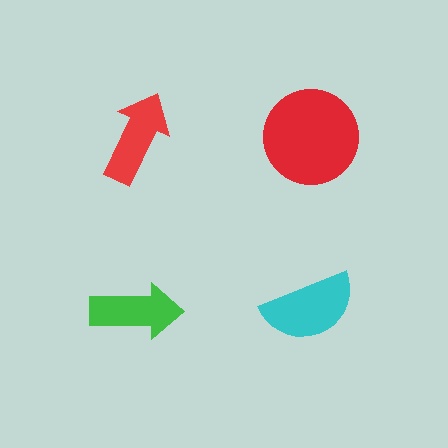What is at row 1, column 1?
A red arrow.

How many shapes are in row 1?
2 shapes.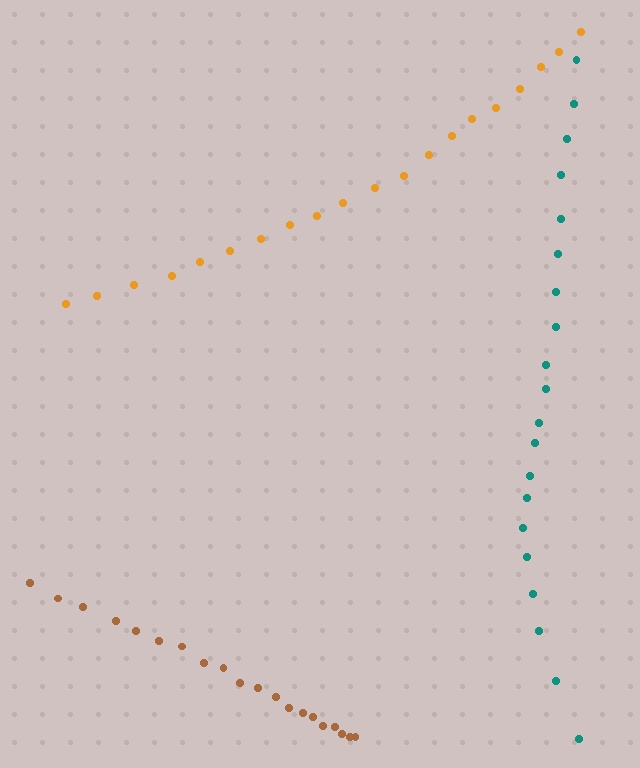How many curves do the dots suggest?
There are 3 distinct paths.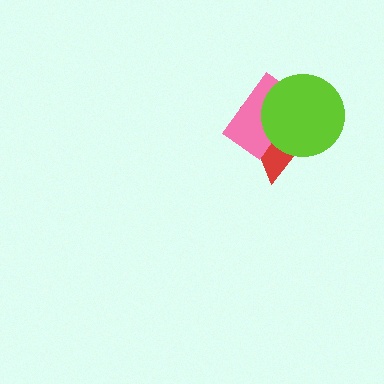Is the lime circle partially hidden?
No, no other shape covers it.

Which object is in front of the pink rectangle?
The lime circle is in front of the pink rectangle.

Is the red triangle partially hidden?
Yes, it is partially covered by another shape.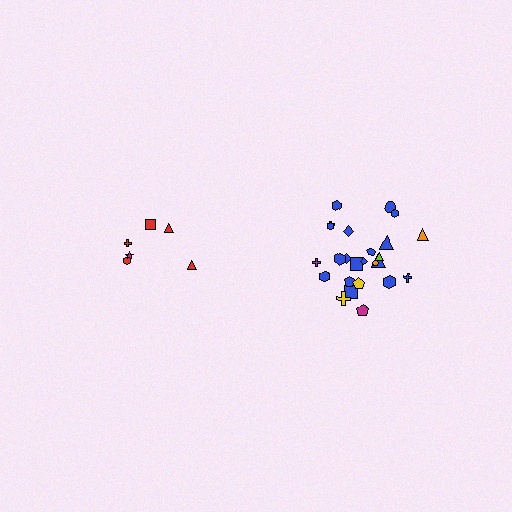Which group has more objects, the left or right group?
The right group.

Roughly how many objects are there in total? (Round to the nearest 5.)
Roughly 30 objects in total.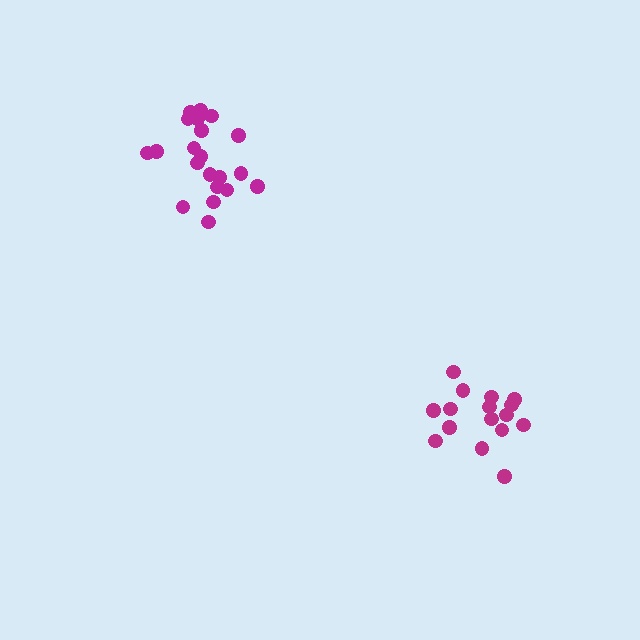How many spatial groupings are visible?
There are 2 spatial groupings.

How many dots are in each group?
Group 1: 21 dots, Group 2: 16 dots (37 total).